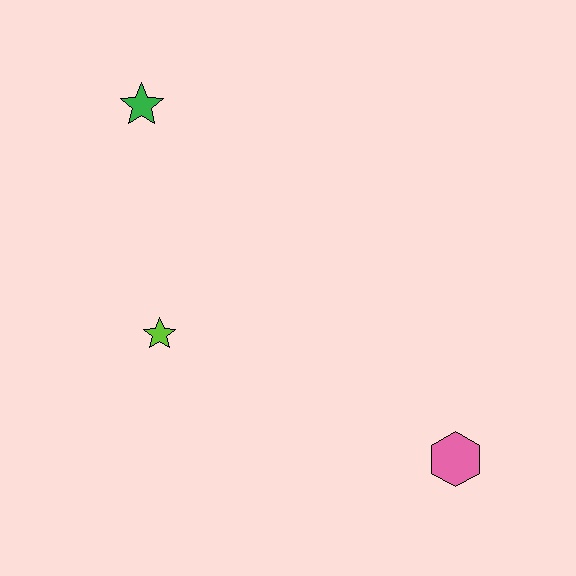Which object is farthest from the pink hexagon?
The green star is farthest from the pink hexagon.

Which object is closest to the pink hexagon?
The lime star is closest to the pink hexagon.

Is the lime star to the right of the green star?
Yes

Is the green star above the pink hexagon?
Yes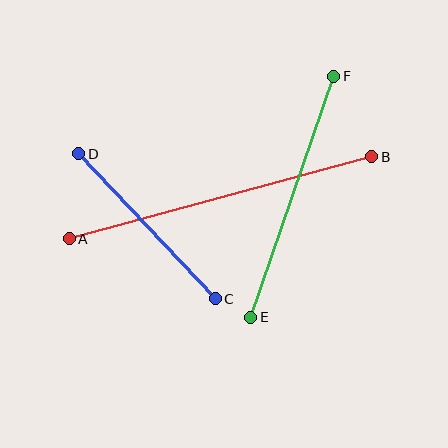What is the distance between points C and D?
The distance is approximately 199 pixels.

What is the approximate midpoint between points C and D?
The midpoint is at approximately (147, 226) pixels.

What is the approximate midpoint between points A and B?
The midpoint is at approximately (220, 198) pixels.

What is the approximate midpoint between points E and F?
The midpoint is at approximately (292, 197) pixels.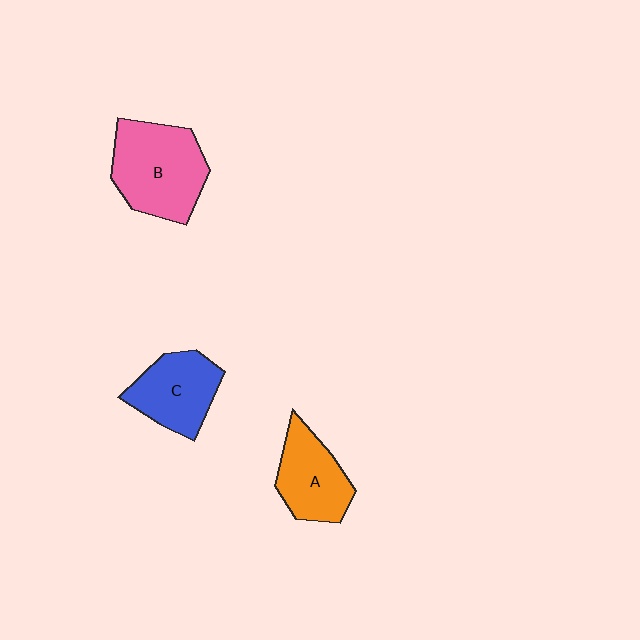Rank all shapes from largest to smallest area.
From largest to smallest: B (pink), C (blue), A (orange).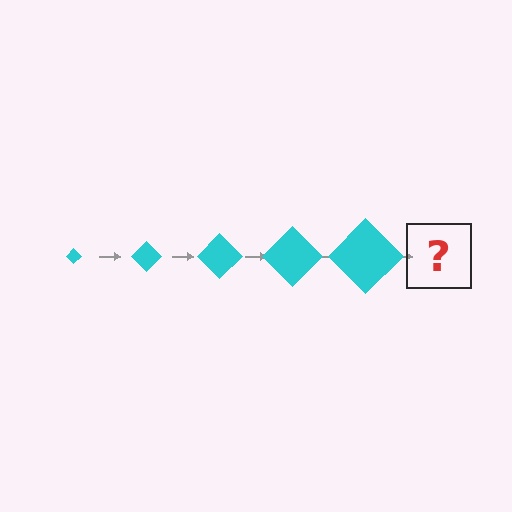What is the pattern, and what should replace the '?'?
The pattern is that the diamond gets progressively larger each step. The '?' should be a cyan diamond, larger than the previous one.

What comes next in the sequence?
The next element should be a cyan diamond, larger than the previous one.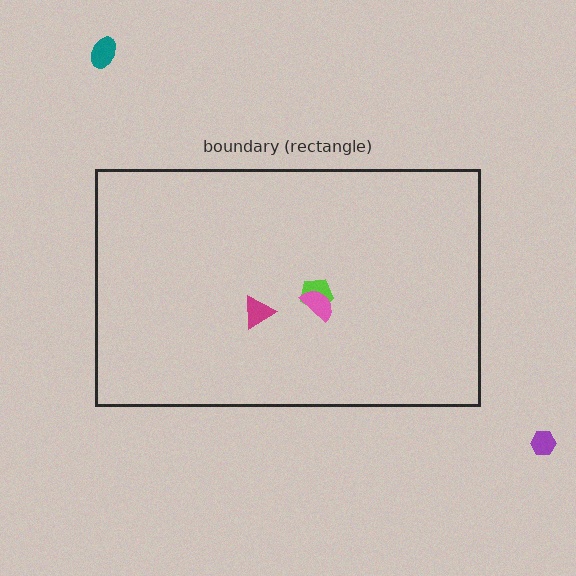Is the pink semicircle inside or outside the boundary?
Inside.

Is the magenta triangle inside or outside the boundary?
Inside.